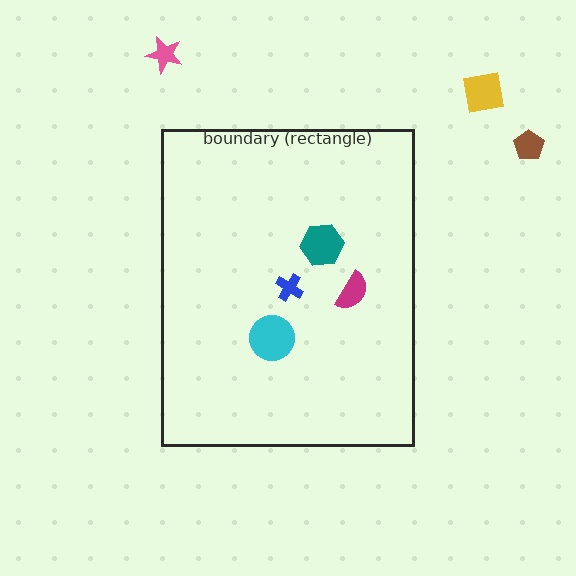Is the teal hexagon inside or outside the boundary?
Inside.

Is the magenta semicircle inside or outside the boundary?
Inside.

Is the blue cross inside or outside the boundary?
Inside.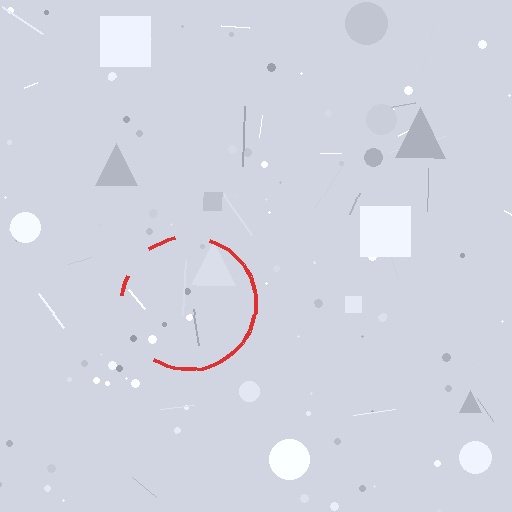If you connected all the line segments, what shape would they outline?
They would outline a circle.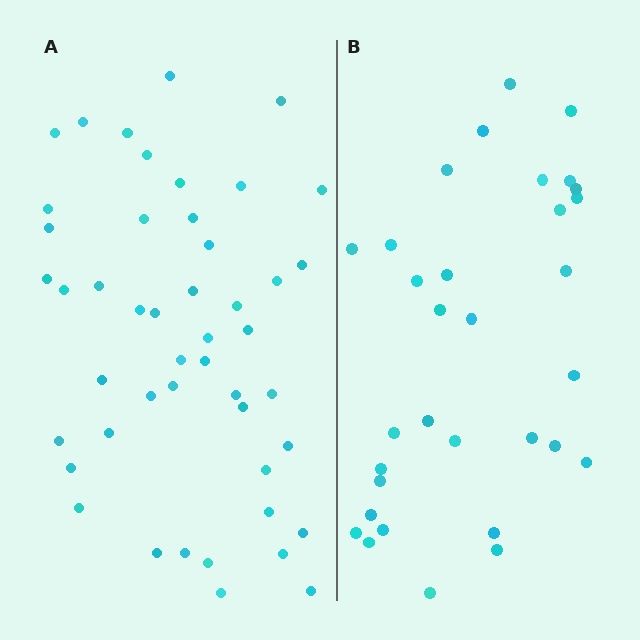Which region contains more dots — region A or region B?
Region A (the left region) has more dots.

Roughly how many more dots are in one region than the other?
Region A has approximately 15 more dots than region B.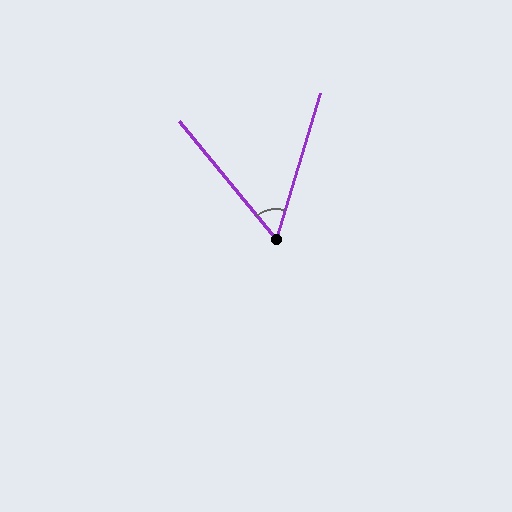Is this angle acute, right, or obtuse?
It is acute.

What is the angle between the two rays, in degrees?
Approximately 57 degrees.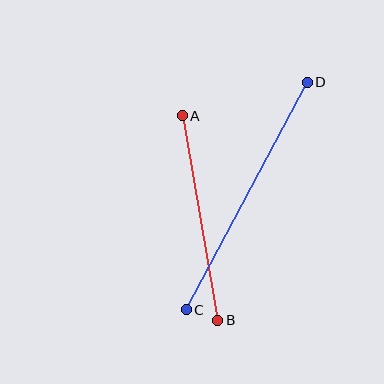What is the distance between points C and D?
The distance is approximately 258 pixels.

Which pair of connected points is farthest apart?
Points C and D are farthest apart.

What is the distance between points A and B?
The distance is approximately 208 pixels.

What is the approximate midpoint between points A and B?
The midpoint is at approximately (200, 218) pixels.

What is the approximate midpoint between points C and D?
The midpoint is at approximately (247, 196) pixels.